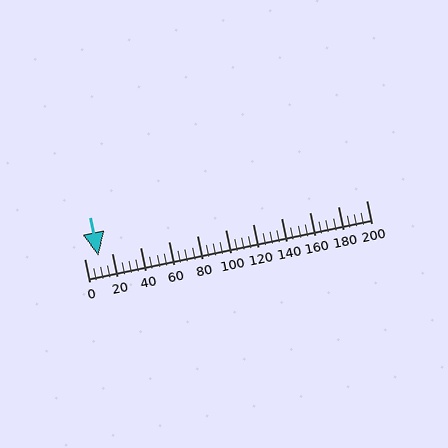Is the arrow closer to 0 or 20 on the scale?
The arrow is closer to 20.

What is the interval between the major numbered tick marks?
The major tick marks are spaced 20 units apart.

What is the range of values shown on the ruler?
The ruler shows values from 0 to 200.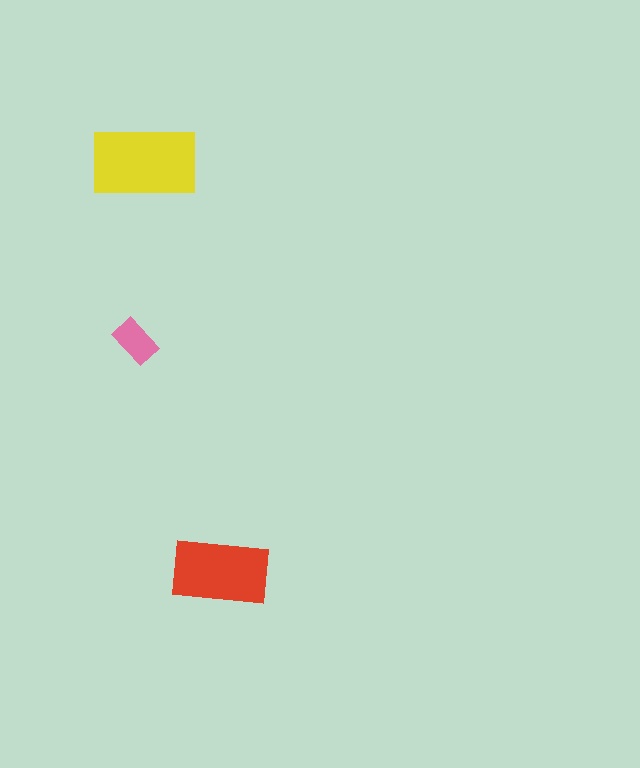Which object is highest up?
The yellow rectangle is topmost.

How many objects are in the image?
There are 3 objects in the image.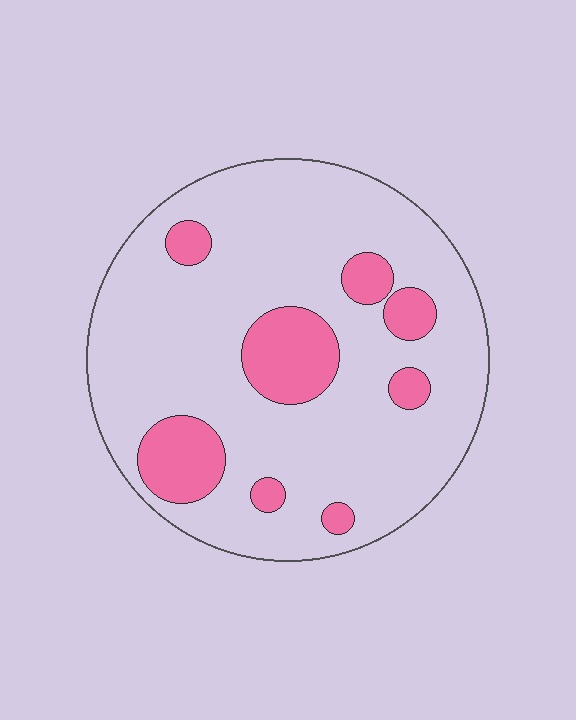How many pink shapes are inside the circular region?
8.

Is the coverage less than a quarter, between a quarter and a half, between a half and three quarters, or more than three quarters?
Less than a quarter.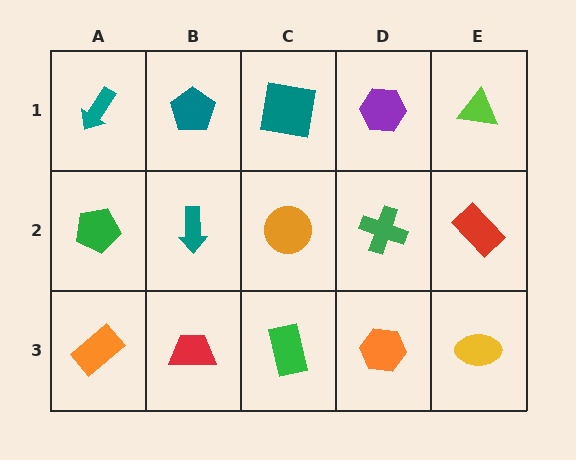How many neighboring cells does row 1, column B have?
3.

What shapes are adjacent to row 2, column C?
A teal square (row 1, column C), a green rectangle (row 3, column C), a teal arrow (row 2, column B), a green cross (row 2, column D).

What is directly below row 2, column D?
An orange hexagon.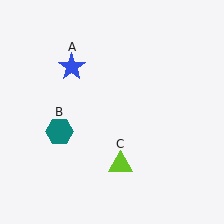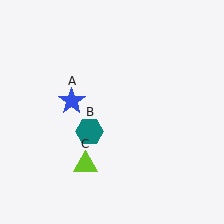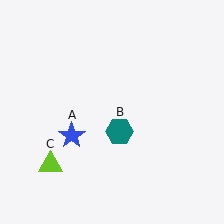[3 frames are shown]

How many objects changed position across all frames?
3 objects changed position: blue star (object A), teal hexagon (object B), lime triangle (object C).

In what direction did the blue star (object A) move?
The blue star (object A) moved down.